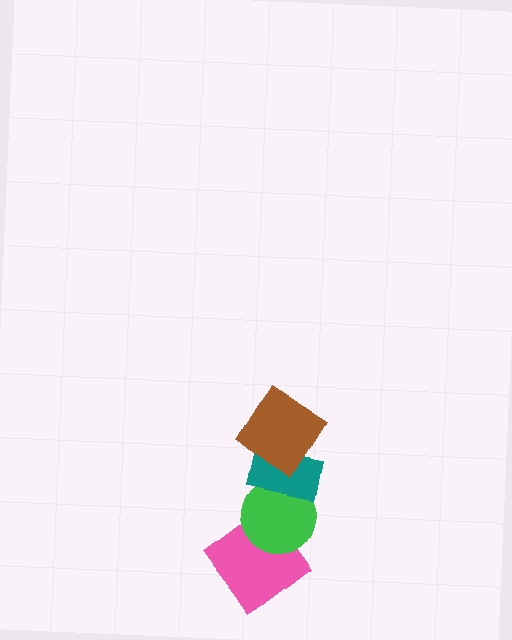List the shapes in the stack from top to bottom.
From top to bottom: the brown diamond, the teal rectangle, the green circle, the pink diamond.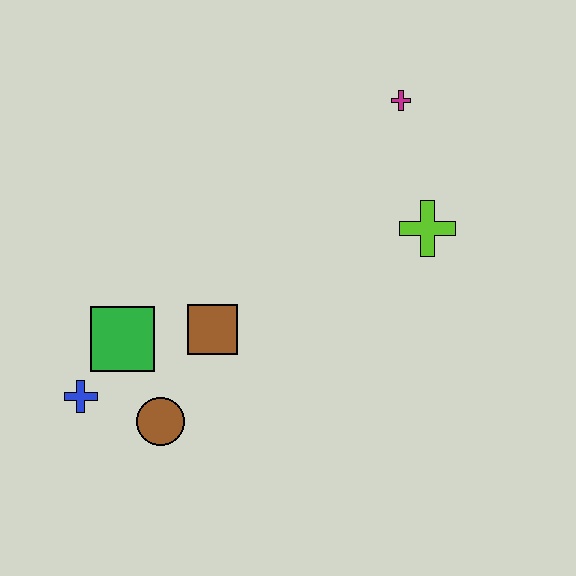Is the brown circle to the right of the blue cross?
Yes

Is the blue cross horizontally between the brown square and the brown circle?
No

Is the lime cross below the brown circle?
No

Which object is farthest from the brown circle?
The magenta cross is farthest from the brown circle.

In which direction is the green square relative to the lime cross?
The green square is to the left of the lime cross.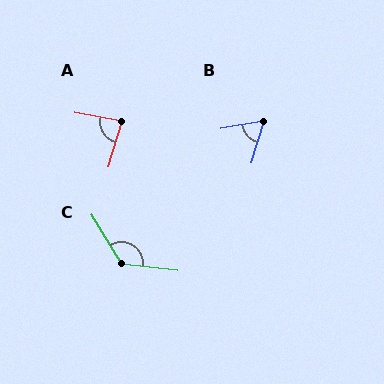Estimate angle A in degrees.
Approximately 84 degrees.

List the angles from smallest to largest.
B (63°), A (84°), C (128°).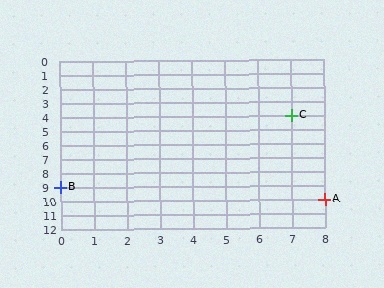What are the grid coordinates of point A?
Point A is at grid coordinates (8, 10).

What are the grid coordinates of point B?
Point B is at grid coordinates (0, 9).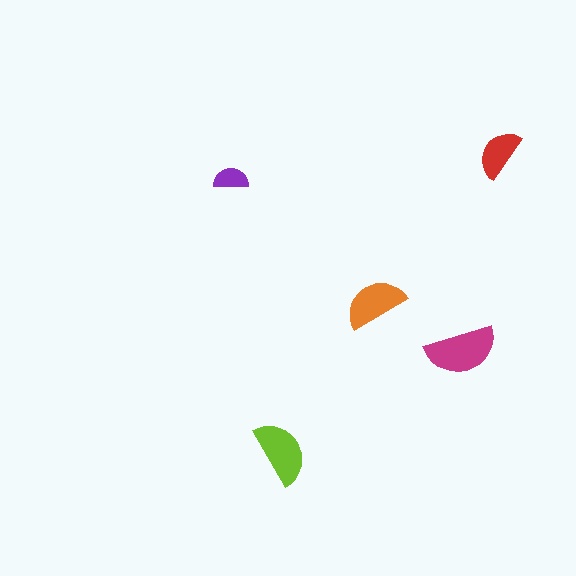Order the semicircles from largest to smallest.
the magenta one, the lime one, the orange one, the red one, the purple one.